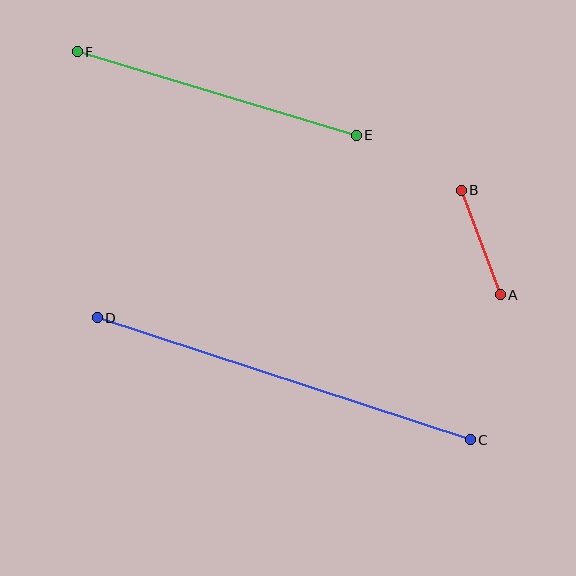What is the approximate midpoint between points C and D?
The midpoint is at approximately (284, 379) pixels.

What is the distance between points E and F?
The distance is approximately 291 pixels.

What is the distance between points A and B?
The distance is approximately 112 pixels.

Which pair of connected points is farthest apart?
Points C and D are farthest apart.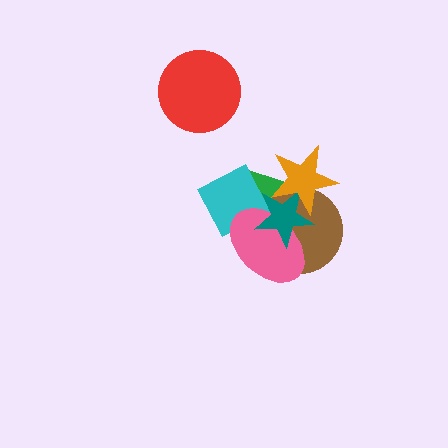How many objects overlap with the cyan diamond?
4 objects overlap with the cyan diamond.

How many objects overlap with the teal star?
5 objects overlap with the teal star.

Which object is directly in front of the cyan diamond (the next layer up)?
The pink ellipse is directly in front of the cyan diamond.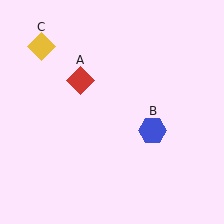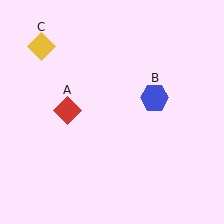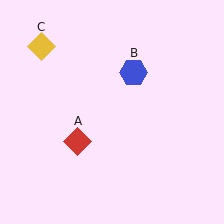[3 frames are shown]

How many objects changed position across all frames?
2 objects changed position: red diamond (object A), blue hexagon (object B).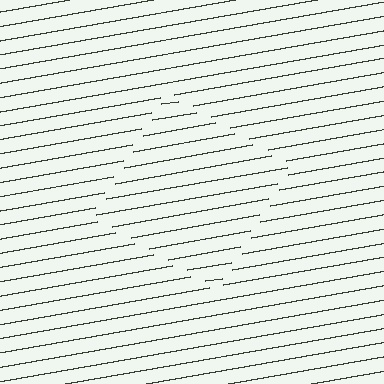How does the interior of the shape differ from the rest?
The interior of the shape contains the same grating, shifted by half a period — the contour is defined by the phase discontinuity where line-ends from the inner and outer gratings abut.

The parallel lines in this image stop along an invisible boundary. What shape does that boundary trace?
An illusory square. The interior of the shape contains the same grating, shifted by half a period — the contour is defined by the phase discontinuity where line-ends from the inner and outer gratings abut.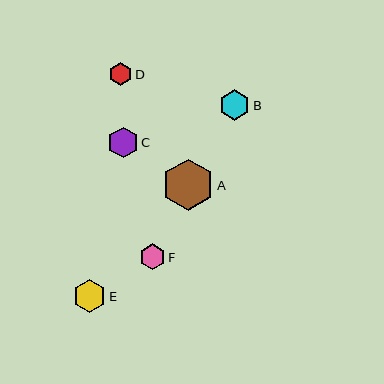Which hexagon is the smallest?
Hexagon D is the smallest with a size of approximately 23 pixels.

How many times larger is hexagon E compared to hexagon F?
Hexagon E is approximately 1.3 times the size of hexagon F.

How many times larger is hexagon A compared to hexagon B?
Hexagon A is approximately 1.7 times the size of hexagon B.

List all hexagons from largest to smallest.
From largest to smallest: A, E, C, B, F, D.